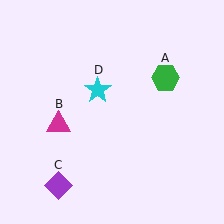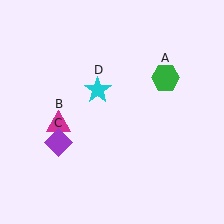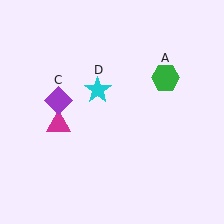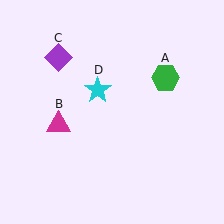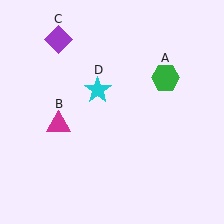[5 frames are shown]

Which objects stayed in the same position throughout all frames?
Green hexagon (object A) and magenta triangle (object B) and cyan star (object D) remained stationary.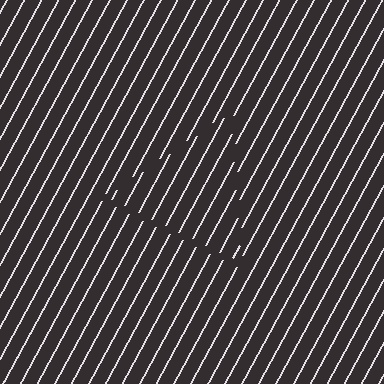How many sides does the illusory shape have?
3 sides — the line-ends trace a triangle.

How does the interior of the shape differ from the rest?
The interior of the shape contains the same grating, shifted by half a period — the contour is defined by the phase discontinuity where line-ends from the inner and outer gratings abut.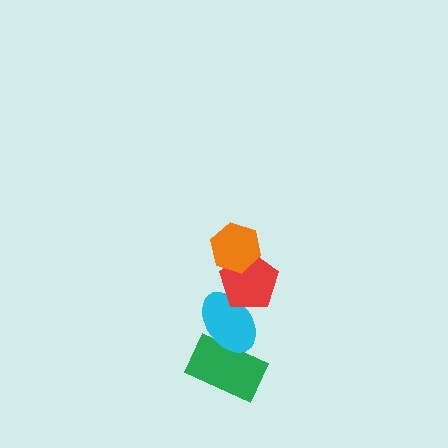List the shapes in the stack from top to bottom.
From top to bottom: the orange hexagon, the red pentagon, the cyan ellipse, the green rectangle.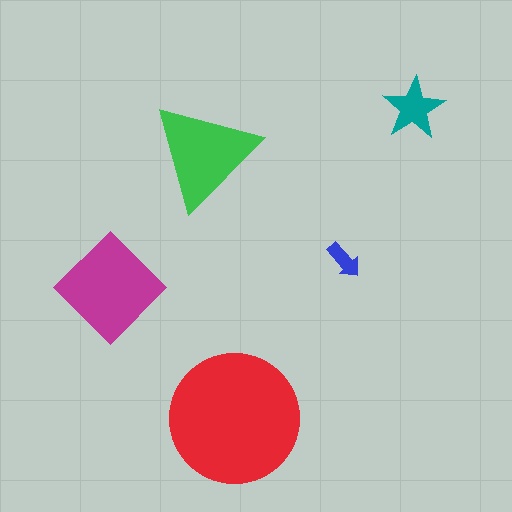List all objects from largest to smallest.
The red circle, the magenta diamond, the green triangle, the teal star, the blue arrow.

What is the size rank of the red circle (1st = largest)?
1st.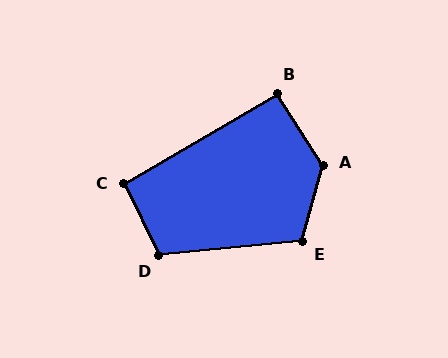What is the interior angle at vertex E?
Approximately 111 degrees (obtuse).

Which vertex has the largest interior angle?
A, at approximately 132 degrees.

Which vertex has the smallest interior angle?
B, at approximately 93 degrees.